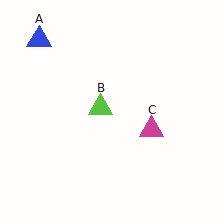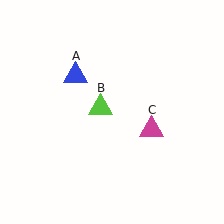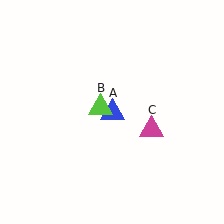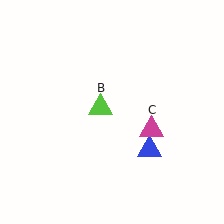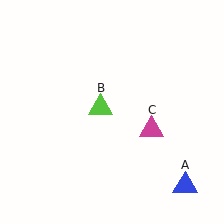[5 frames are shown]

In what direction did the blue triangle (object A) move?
The blue triangle (object A) moved down and to the right.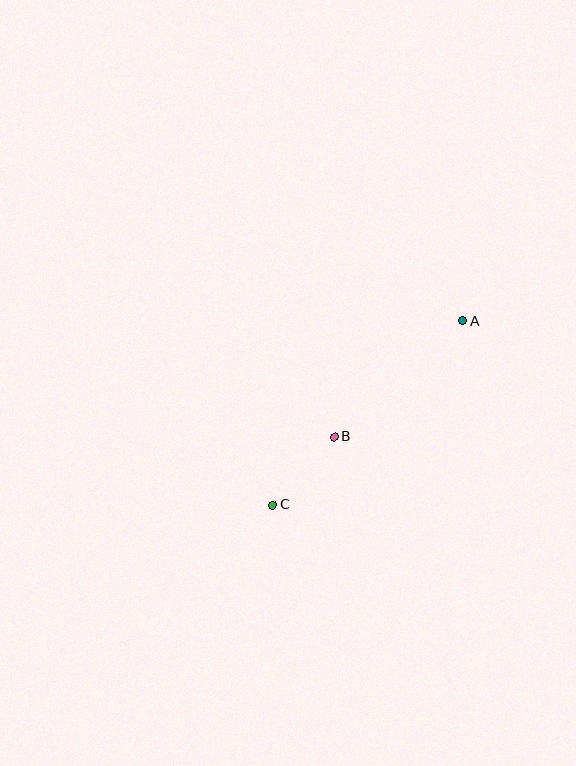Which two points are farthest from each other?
Points A and C are farthest from each other.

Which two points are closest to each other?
Points B and C are closest to each other.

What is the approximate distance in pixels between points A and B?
The distance between A and B is approximately 173 pixels.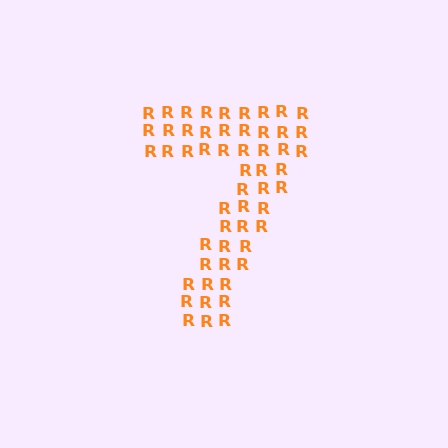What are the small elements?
The small elements are letter R's.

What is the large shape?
The large shape is the digit 7.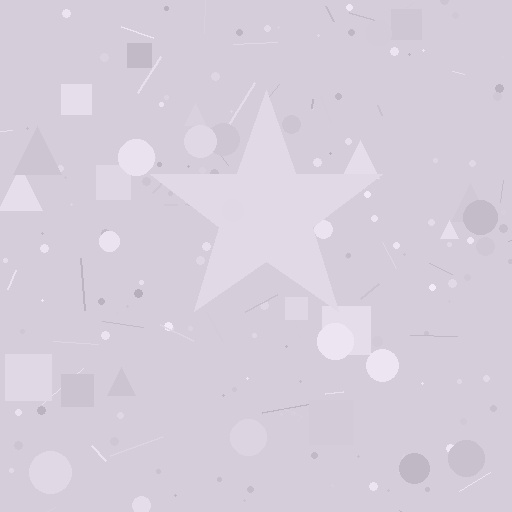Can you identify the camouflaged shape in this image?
The camouflaged shape is a star.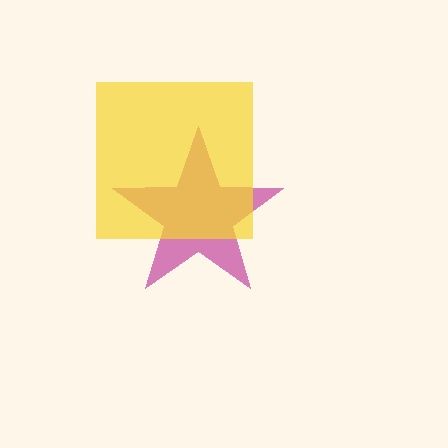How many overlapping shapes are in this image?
There are 2 overlapping shapes in the image.